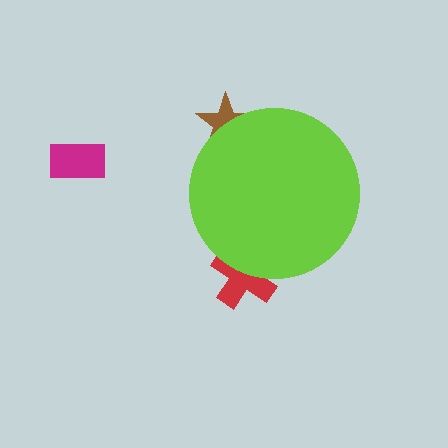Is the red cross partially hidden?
Yes, the red cross is partially hidden behind the lime circle.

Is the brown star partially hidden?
Yes, the brown star is partially hidden behind the lime circle.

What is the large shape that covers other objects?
A lime circle.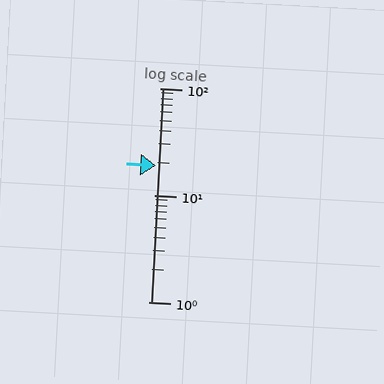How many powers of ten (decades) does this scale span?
The scale spans 2 decades, from 1 to 100.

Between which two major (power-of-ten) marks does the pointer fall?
The pointer is between 10 and 100.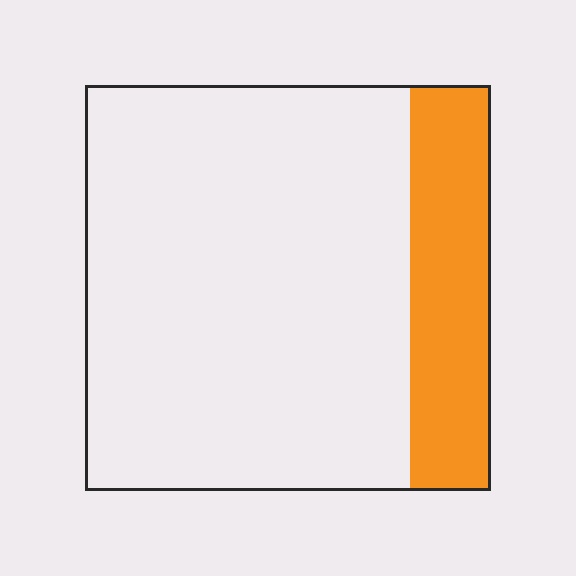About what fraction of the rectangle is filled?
About one fifth (1/5).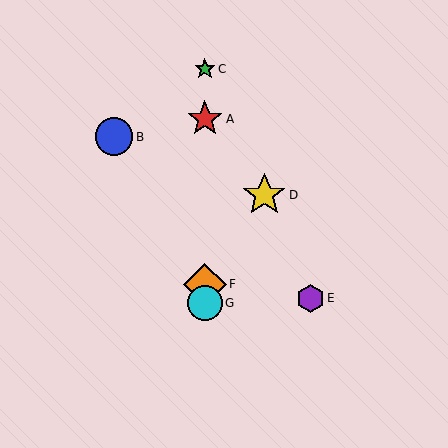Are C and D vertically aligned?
No, C is at x≈205 and D is at x≈264.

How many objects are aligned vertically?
4 objects (A, C, F, G) are aligned vertically.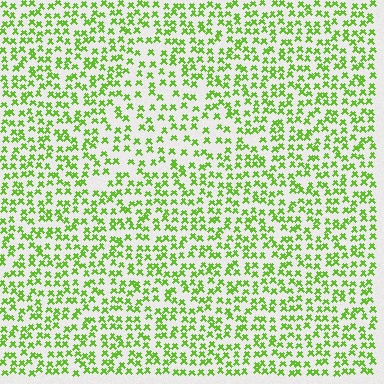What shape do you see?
I see a triangle.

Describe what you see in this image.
The image contains small lime elements arranged at two different densities. A triangle-shaped region is visible where the elements are less densely packed than the surrounding area.